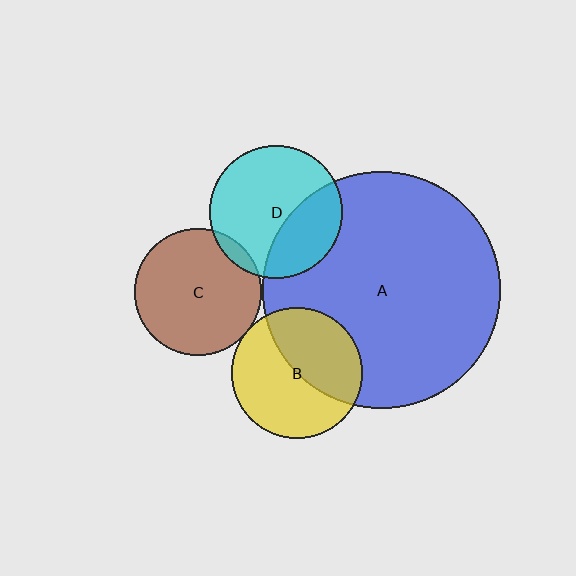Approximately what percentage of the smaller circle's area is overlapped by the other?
Approximately 35%.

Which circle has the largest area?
Circle A (blue).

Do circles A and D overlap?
Yes.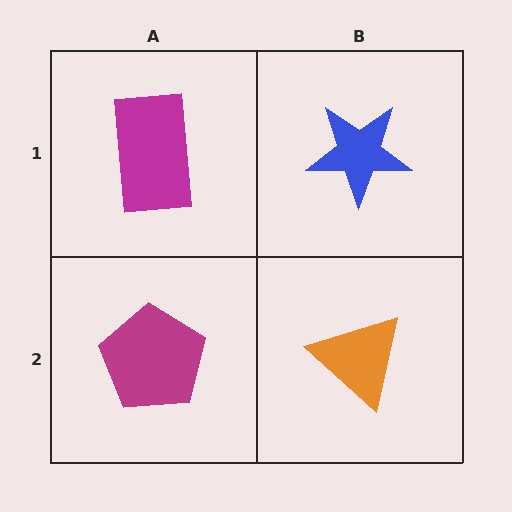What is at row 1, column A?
A magenta rectangle.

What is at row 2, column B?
An orange triangle.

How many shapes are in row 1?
2 shapes.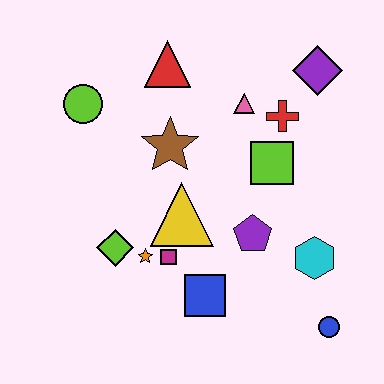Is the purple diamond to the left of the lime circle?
No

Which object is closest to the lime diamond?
The orange star is closest to the lime diamond.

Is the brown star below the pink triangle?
Yes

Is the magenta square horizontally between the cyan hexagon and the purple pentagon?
No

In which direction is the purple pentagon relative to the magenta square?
The purple pentagon is to the right of the magenta square.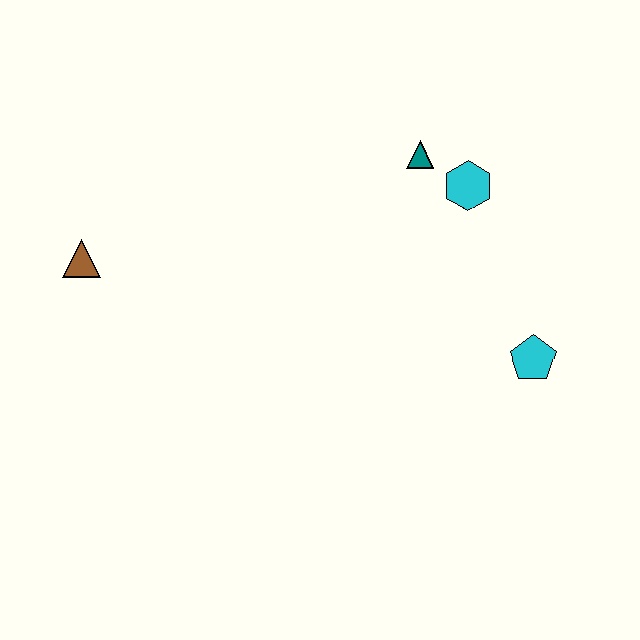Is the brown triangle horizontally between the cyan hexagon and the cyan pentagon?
No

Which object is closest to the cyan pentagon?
The cyan hexagon is closest to the cyan pentagon.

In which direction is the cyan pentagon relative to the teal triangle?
The cyan pentagon is below the teal triangle.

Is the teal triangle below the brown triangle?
No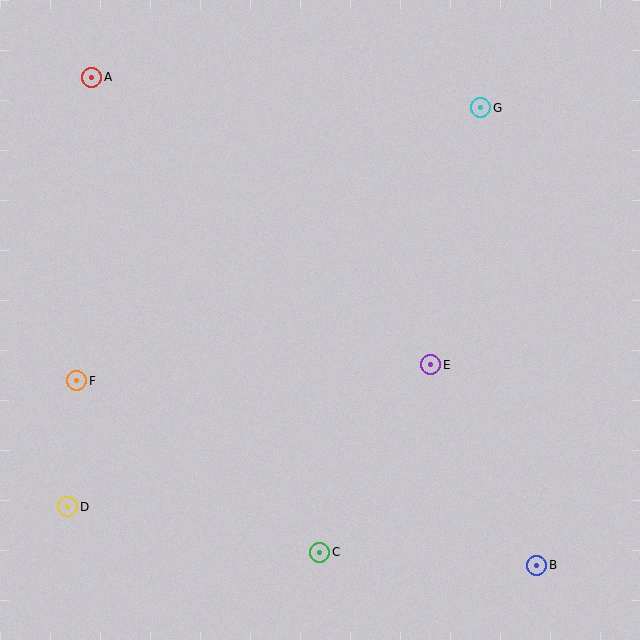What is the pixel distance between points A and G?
The distance between A and G is 390 pixels.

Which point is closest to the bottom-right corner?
Point B is closest to the bottom-right corner.